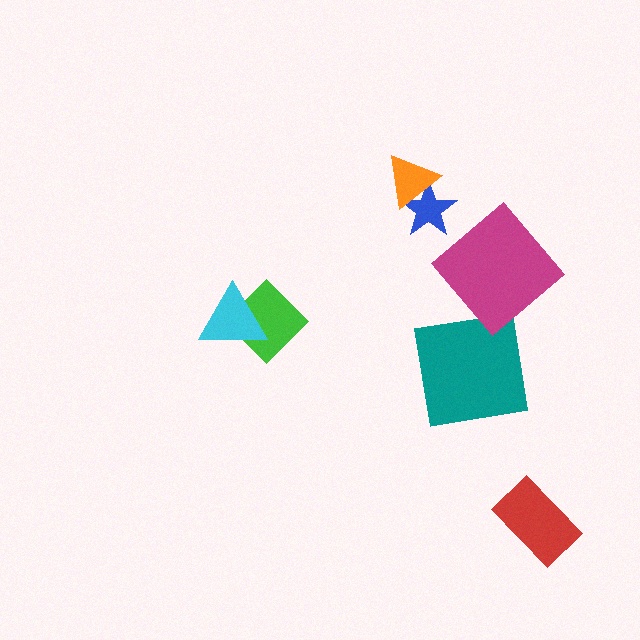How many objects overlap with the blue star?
1 object overlaps with the blue star.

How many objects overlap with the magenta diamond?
0 objects overlap with the magenta diamond.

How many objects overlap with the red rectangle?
0 objects overlap with the red rectangle.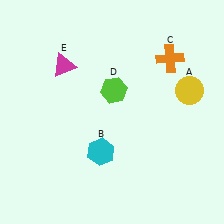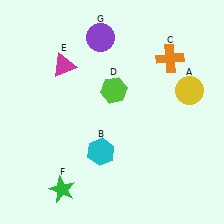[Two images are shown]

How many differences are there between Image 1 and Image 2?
There are 2 differences between the two images.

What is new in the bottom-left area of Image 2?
A green star (F) was added in the bottom-left area of Image 2.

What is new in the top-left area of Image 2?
A purple circle (G) was added in the top-left area of Image 2.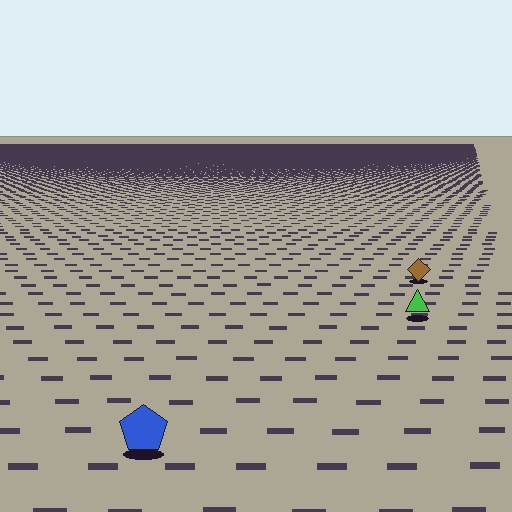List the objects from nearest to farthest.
From nearest to farthest: the blue pentagon, the green triangle, the brown diamond.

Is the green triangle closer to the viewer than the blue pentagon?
No. The blue pentagon is closer — you can tell from the texture gradient: the ground texture is coarser near it.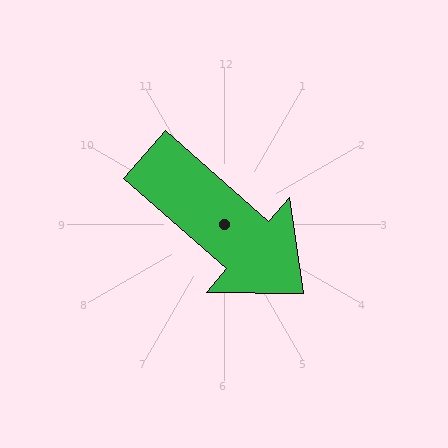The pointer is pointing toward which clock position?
Roughly 4 o'clock.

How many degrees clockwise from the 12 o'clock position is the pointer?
Approximately 131 degrees.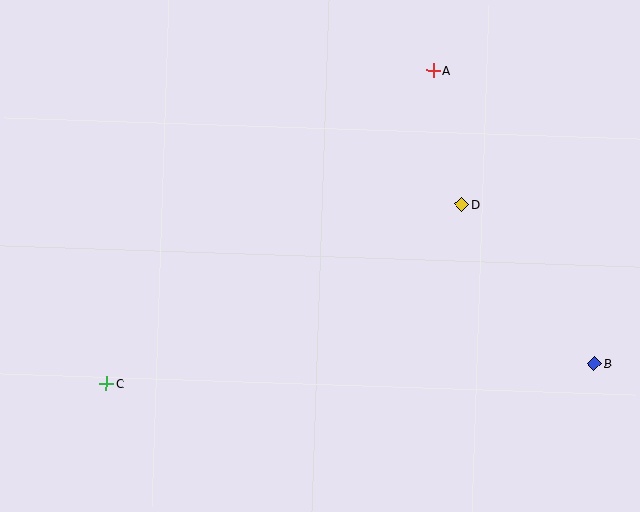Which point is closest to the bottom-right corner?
Point B is closest to the bottom-right corner.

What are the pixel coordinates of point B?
Point B is at (594, 363).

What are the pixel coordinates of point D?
Point D is at (462, 204).